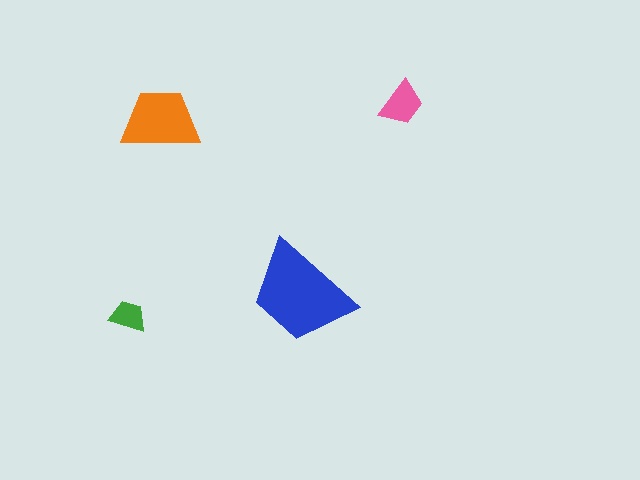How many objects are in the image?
There are 4 objects in the image.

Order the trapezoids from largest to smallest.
the blue one, the orange one, the pink one, the green one.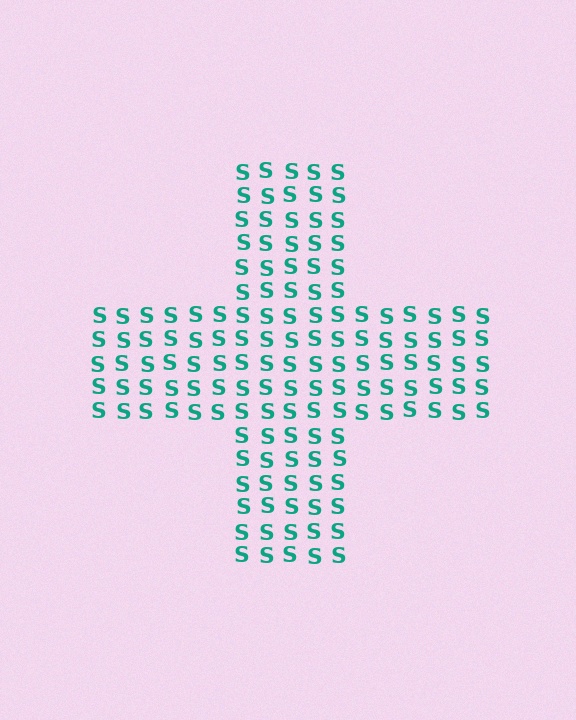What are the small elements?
The small elements are letter S's.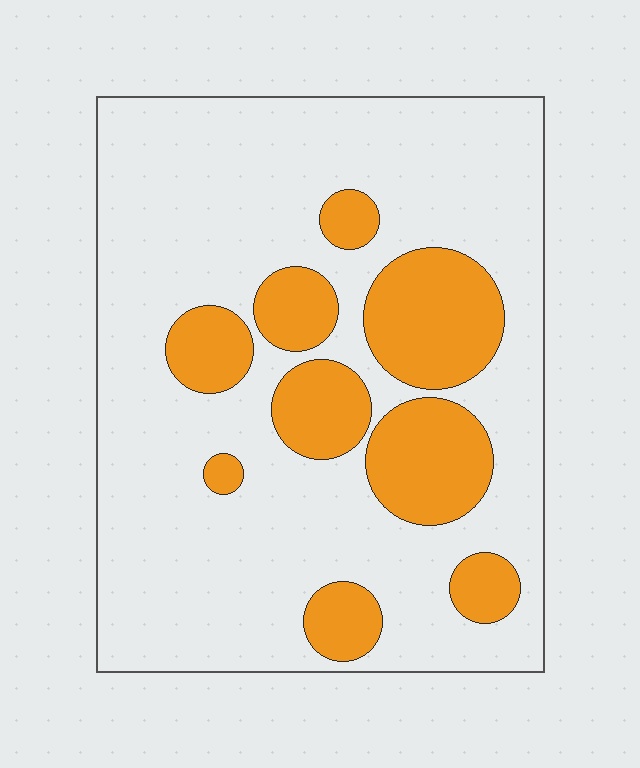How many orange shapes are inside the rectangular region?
9.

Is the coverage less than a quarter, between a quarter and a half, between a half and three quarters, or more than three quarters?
Less than a quarter.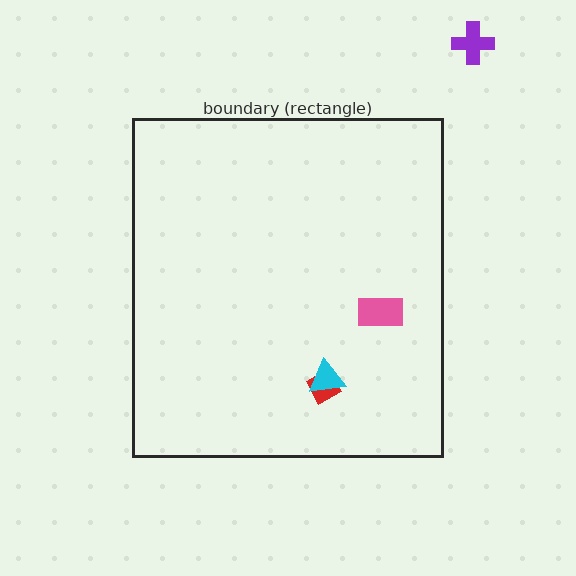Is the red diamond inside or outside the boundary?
Inside.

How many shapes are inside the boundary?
3 inside, 1 outside.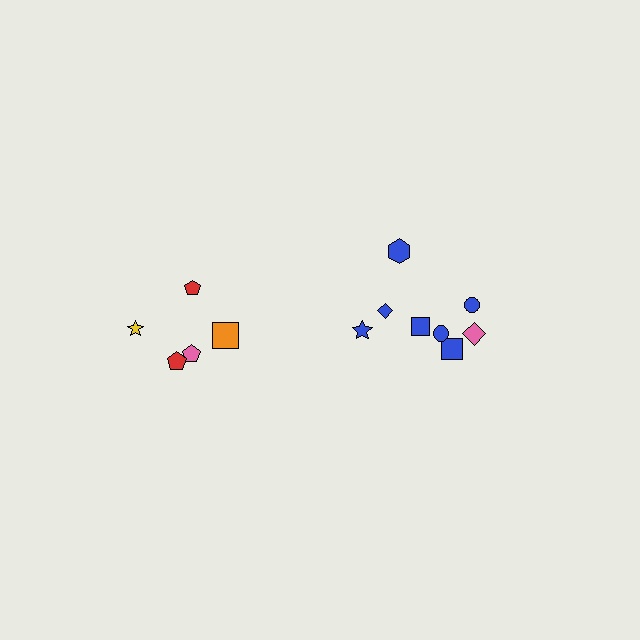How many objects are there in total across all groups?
There are 13 objects.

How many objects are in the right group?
There are 8 objects.